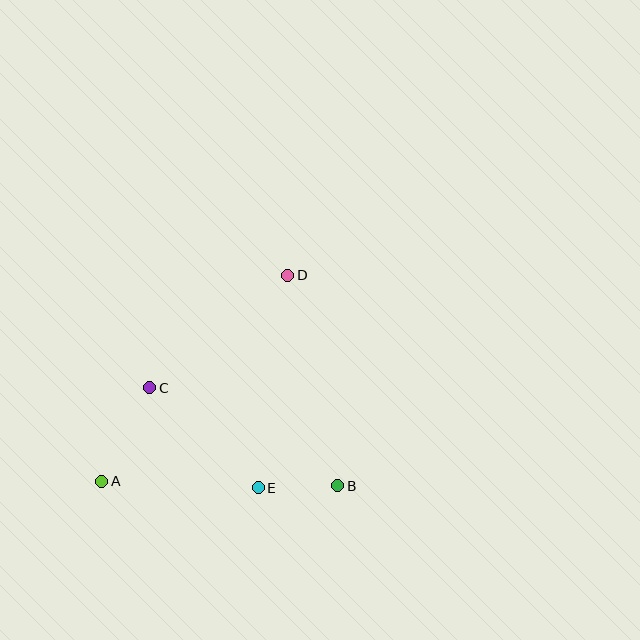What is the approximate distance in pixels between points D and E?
The distance between D and E is approximately 215 pixels.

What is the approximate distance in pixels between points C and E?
The distance between C and E is approximately 148 pixels.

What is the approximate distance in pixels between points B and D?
The distance between B and D is approximately 217 pixels.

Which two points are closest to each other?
Points B and E are closest to each other.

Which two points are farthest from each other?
Points A and D are farthest from each other.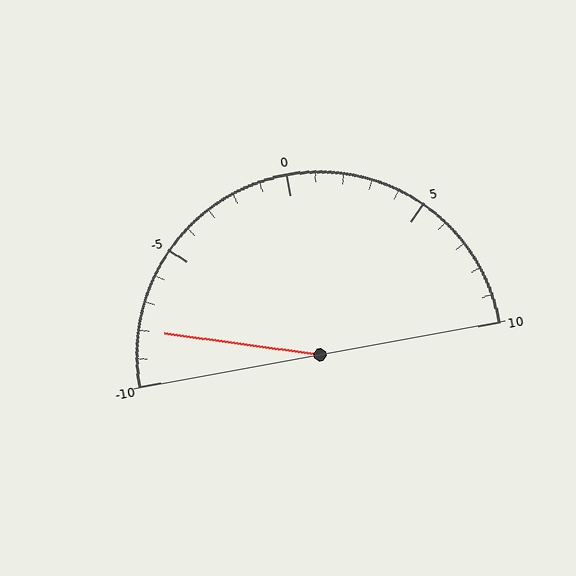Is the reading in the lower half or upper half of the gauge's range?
The reading is in the lower half of the range (-10 to 10).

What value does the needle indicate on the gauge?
The needle indicates approximately -8.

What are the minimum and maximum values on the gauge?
The gauge ranges from -10 to 10.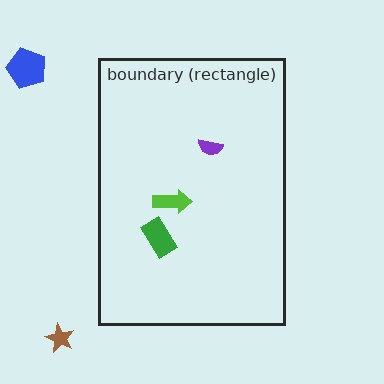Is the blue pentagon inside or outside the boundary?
Outside.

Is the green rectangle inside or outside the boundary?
Inside.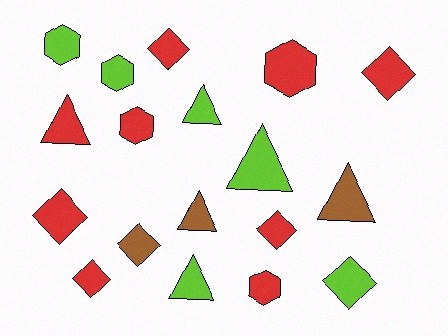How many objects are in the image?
There are 18 objects.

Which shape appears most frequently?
Diamond, with 7 objects.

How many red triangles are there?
There is 1 red triangle.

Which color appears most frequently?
Red, with 9 objects.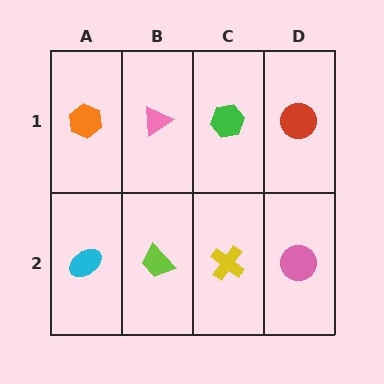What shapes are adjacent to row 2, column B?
A pink triangle (row 1, column B), a cyan ellipse (row 2, column A), a yellow cross (row 2, column C).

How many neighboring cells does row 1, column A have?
2.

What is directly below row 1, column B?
A lime trapezoid.